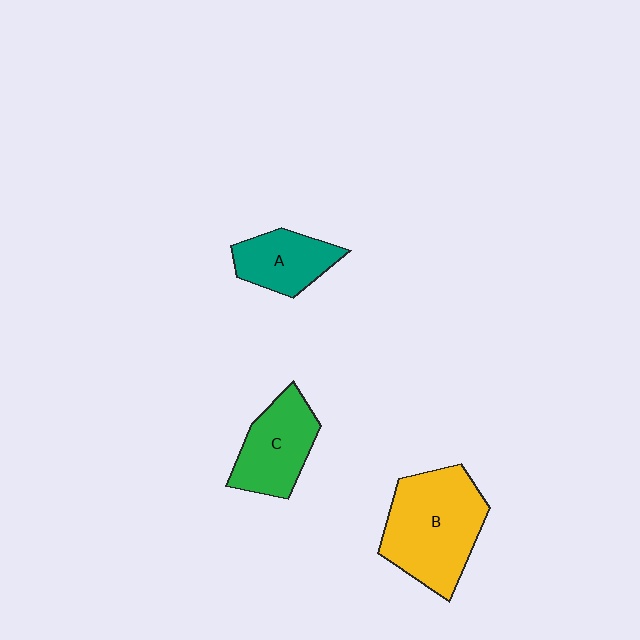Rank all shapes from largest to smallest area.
From largest to smallest: B (yellow), C (green), A (teal).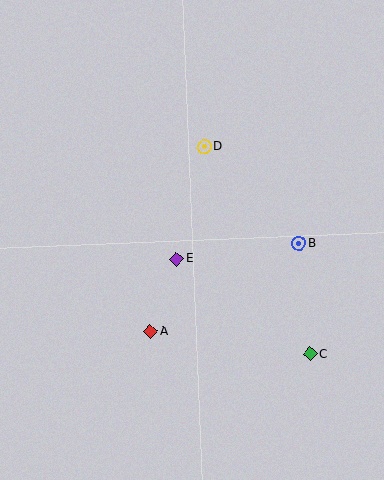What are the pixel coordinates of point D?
Point D is at (205, 147).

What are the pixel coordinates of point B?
Point B is at (299, 244).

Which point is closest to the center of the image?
Point E at (176, 259) is closest to the center.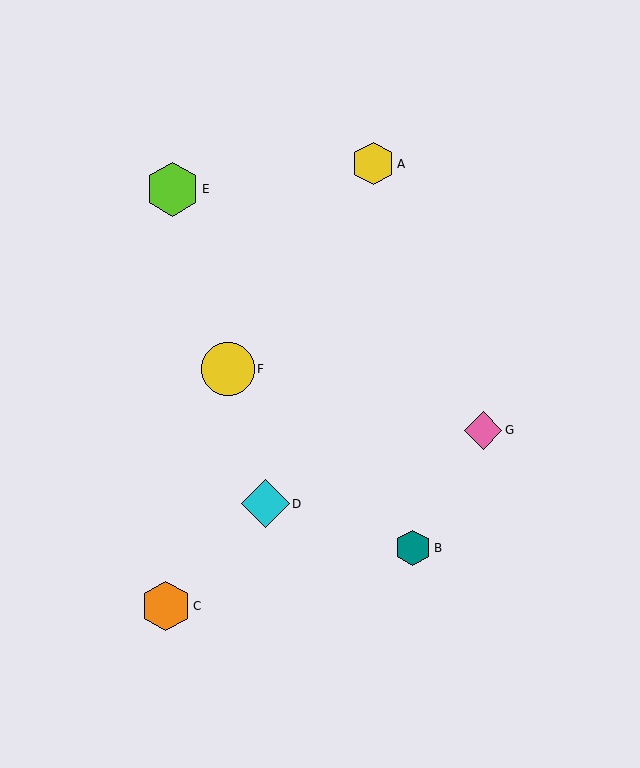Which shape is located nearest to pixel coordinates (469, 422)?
The pink diamond (labeled G) at (483, 430) is nearest to that location.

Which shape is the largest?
The lime hexagon (labeled E) is the largest.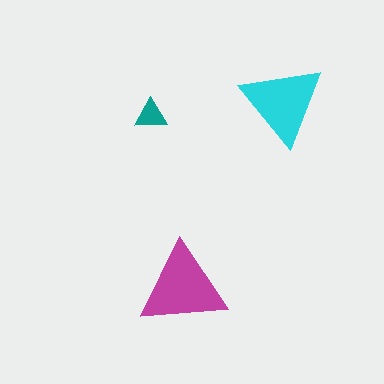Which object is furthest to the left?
The teal triangle is leftmost.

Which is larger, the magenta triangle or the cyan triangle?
The magenta one.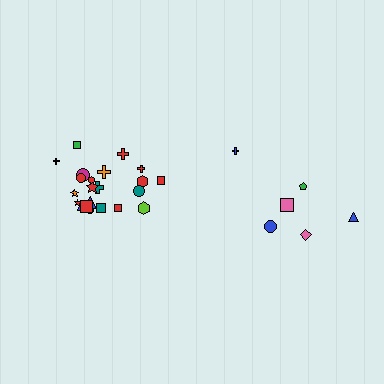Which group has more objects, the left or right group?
The left group.